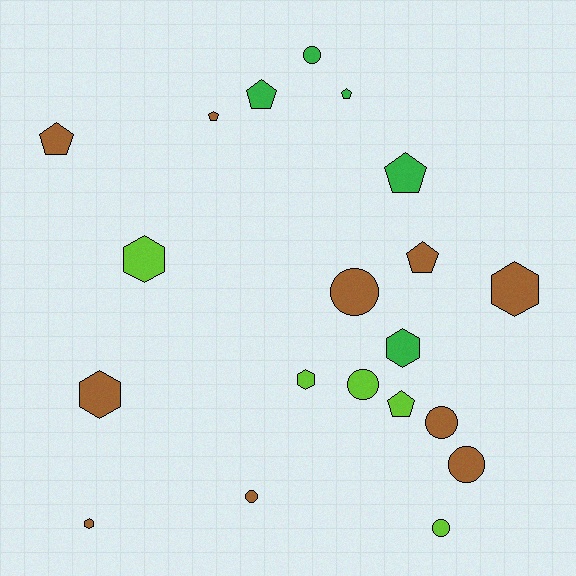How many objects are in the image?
There are 20 objects.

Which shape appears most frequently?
Pentagon, with 7 objects.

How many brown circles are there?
There are 4 brown circles.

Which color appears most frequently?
Brown, with 10 objects.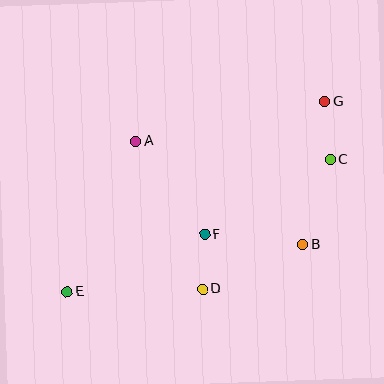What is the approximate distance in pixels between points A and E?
The distance between A and E is approximately 166 pixels.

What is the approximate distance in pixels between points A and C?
The distance between A and C is approximately 195 pixels.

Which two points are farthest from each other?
Points E and G are farthest from each other.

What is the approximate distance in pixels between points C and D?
The distance between C and D is approximately 182 pixels.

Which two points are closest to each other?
Points D and F are closest to each other.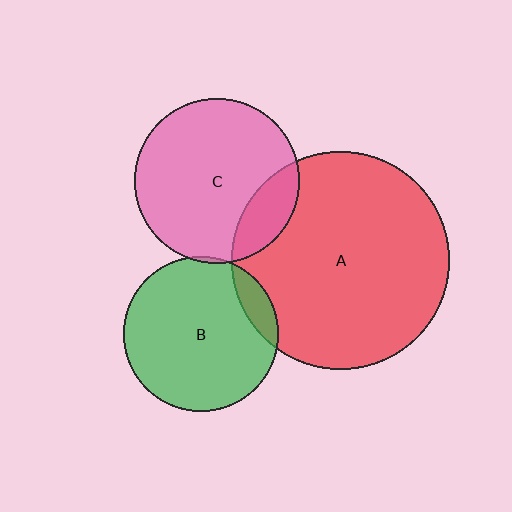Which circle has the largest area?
Circle A (red).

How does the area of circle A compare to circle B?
Approximately 2.0 times.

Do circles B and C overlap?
Yes.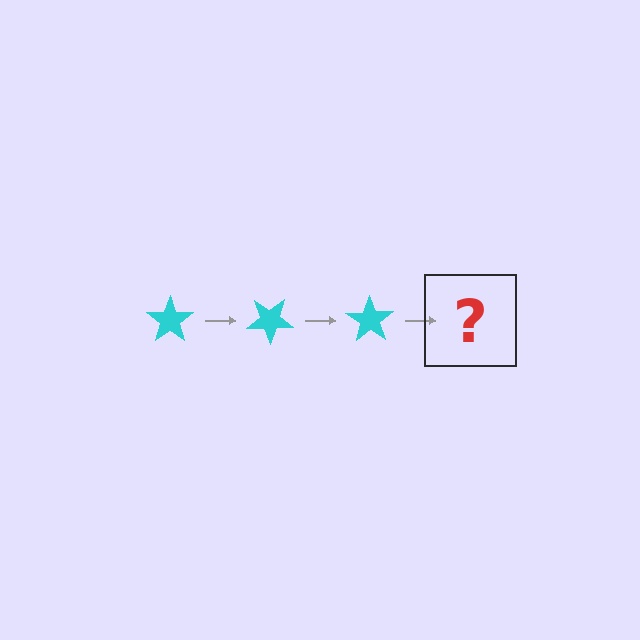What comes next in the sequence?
The next element should be a cyan star rotated 105 degrees.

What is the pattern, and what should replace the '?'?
The pattern is that the star rotates 35 degrees each step. The '?' should be a cyan star rotated 105 degrees.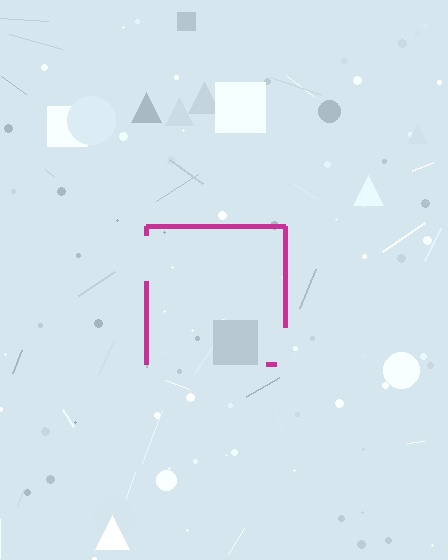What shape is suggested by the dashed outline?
The dashed outline suggests a square.